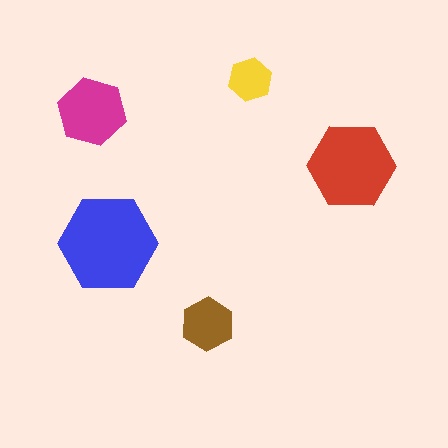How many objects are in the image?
There are 5 objects in the image.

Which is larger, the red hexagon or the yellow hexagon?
The red one.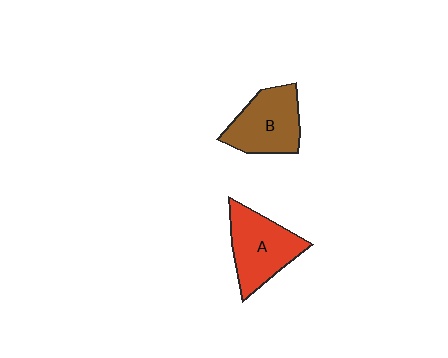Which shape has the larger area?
Shape A (red).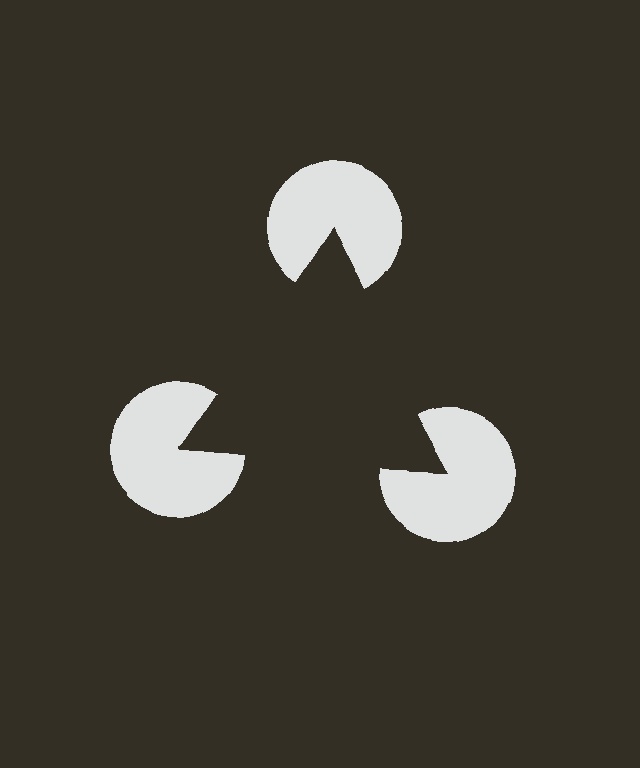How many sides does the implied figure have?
3 sides.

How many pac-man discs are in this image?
There are 3 — one at each vertex of the illusory triangle.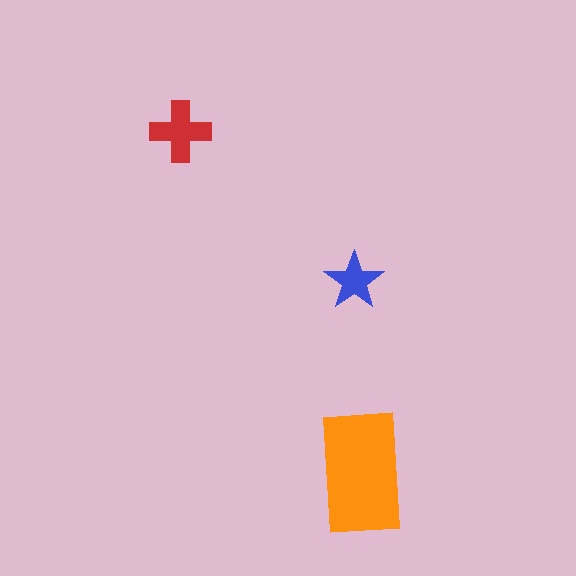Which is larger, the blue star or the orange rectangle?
The orange rectangle.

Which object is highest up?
The red cross is topmost.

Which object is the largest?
The orange rectangle.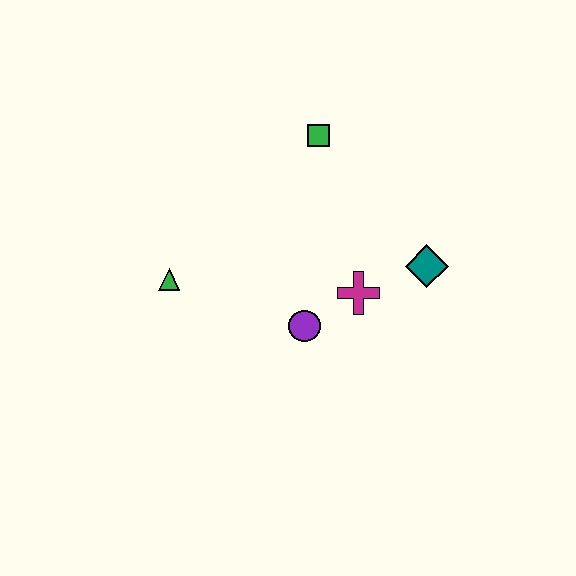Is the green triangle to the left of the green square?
Yes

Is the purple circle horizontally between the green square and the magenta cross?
No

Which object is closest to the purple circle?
The magenta cross is closest to the purple circle.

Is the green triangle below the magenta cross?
No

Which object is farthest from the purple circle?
The green square is farthest from the purple circle.